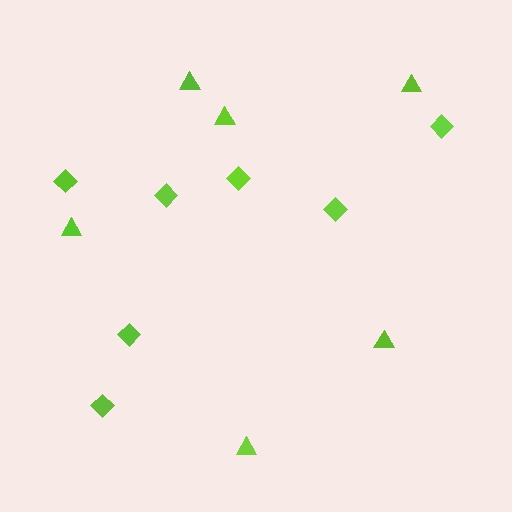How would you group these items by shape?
There are 2 groups: one group of triangles (6) and one group of diamonds (7).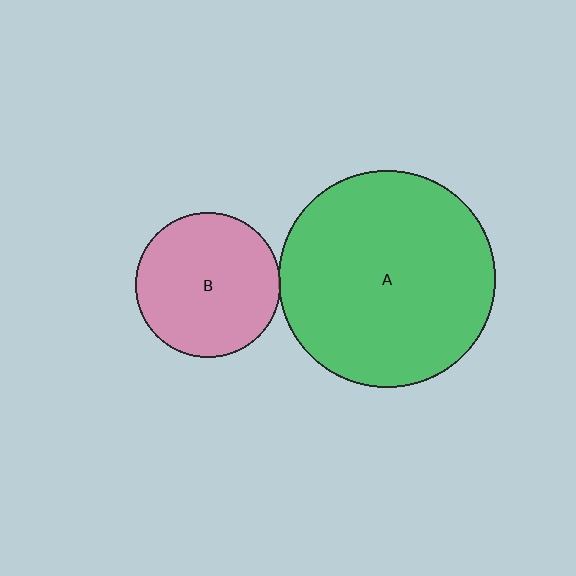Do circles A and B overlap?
Yes.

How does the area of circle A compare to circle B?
Approximately 2.2 times.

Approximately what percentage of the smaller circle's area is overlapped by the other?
Approximately 5%.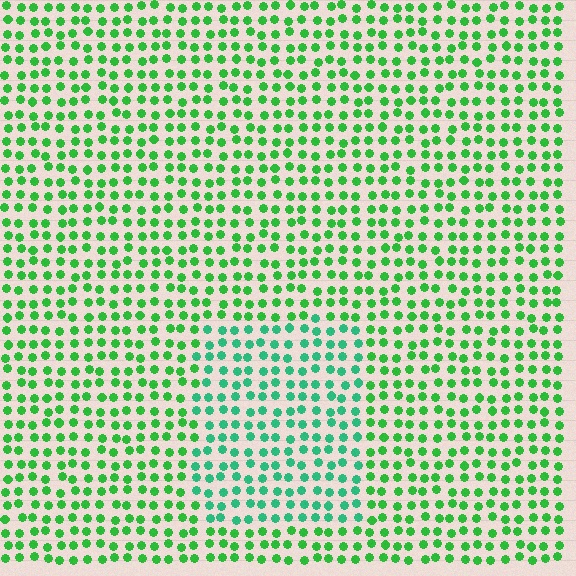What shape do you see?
I see a rectangle.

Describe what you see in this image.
The image is filled with small green elements in a uniform arrangement. A rectangle-shaped region is visible where the elements are tinted to a slightly different hue, forming a subtle color boundary.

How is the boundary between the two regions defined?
The boundary is defined purely by a slight shift in hue (about 29 degrees). Spacing, size, and orientation are identical on both sides.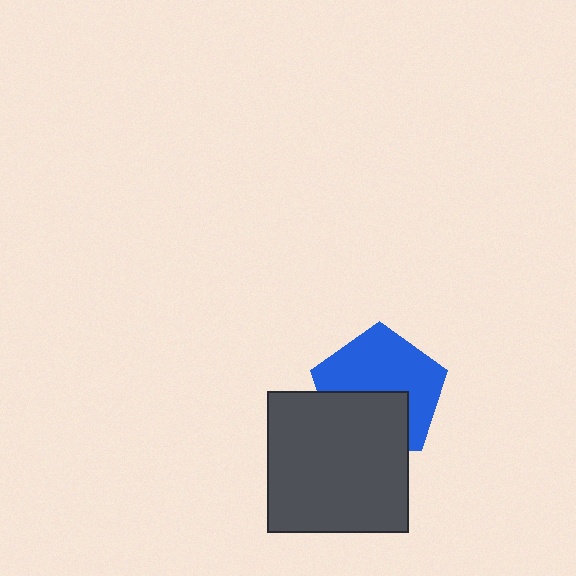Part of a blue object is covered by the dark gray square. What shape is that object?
It is a pentagon.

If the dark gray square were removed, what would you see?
You would see the complete blue pentagon.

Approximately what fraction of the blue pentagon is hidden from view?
Roughly 40% of the blue pentagon is hidden behind the dark gray square.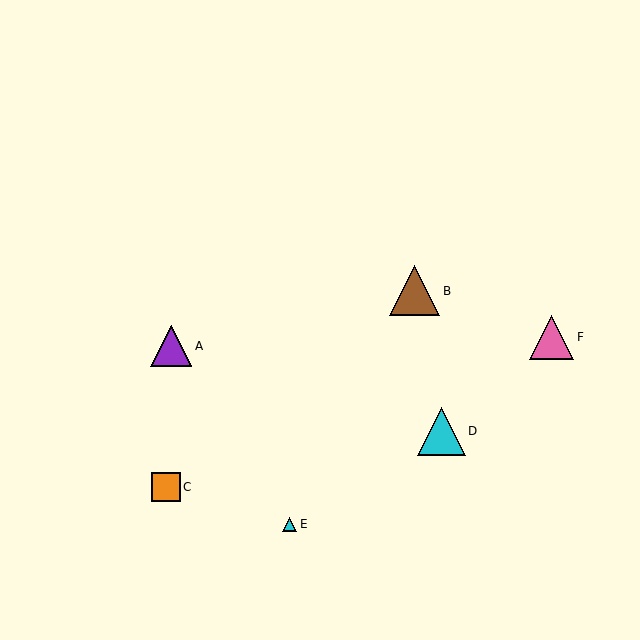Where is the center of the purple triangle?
The center of the purple triangle is at (171, 346).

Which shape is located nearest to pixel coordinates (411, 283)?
The brown triangle (labeled B) at (415, 291) is nearest to that location.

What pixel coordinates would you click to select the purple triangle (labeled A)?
Click at (171, 346) to select the purple triangle A.